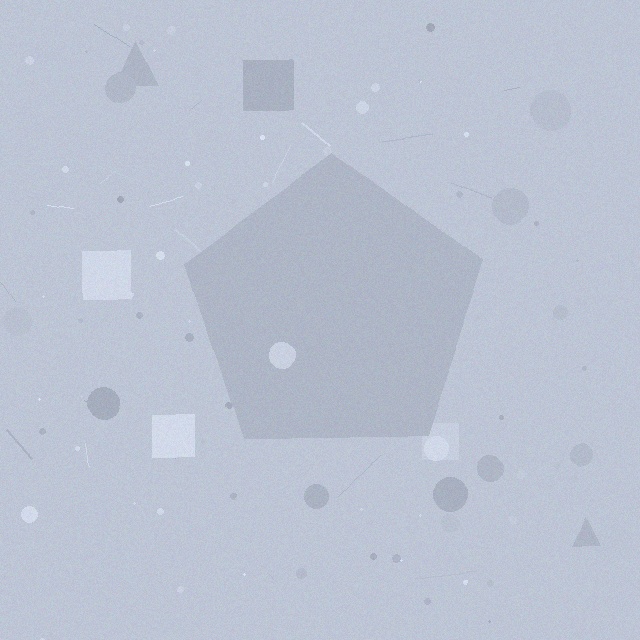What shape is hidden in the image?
A pentagon is hidden in the image.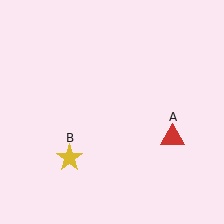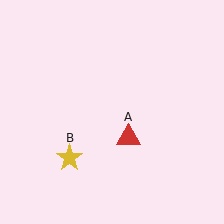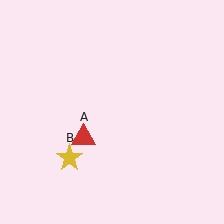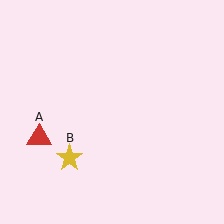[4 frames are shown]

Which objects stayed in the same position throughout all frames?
Yellow star (object B) remained stationary.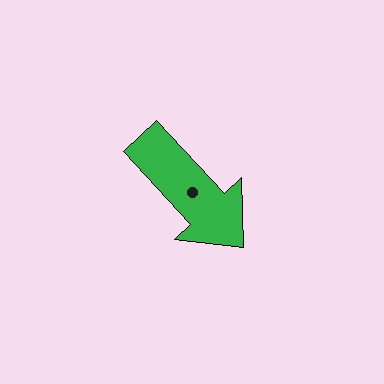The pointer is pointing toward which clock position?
Roughly 5 o'clock.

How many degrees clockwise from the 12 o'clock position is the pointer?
Approximately 137 degrees.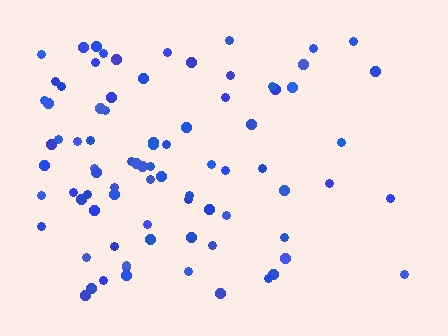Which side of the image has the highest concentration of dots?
The left.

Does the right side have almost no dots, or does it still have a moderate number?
Still a moderate number, just noticeably fewer than the left.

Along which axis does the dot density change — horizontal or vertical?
Horizontal.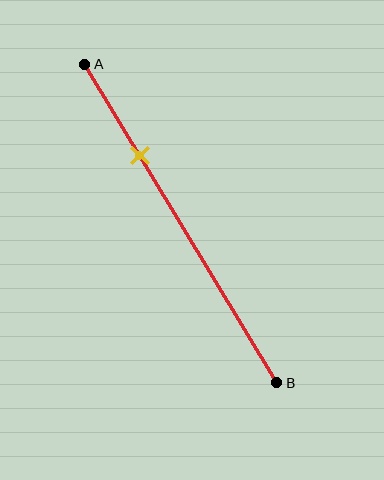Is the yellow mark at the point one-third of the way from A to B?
No, the mark is at about 30% from A, not at the 33% one-third point.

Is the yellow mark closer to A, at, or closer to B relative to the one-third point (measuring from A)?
The yellow mark is closer to point A than the one-third point of segment AB.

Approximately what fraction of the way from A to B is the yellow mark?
The yellow mark is approximately 30% of the way from A to B.